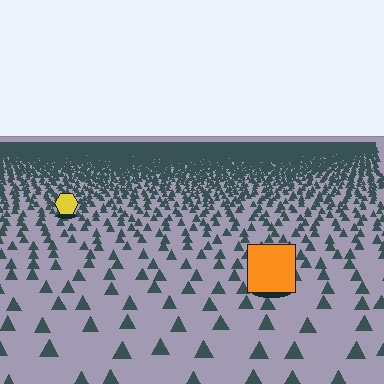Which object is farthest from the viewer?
The yellow hexagon is farthest from the viewer. It appears smaller and the ground texture around it is denser.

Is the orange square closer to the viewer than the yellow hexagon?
Yes. The orange square is closer — you can tell from the texture gradient: the ground texture is coarser near it.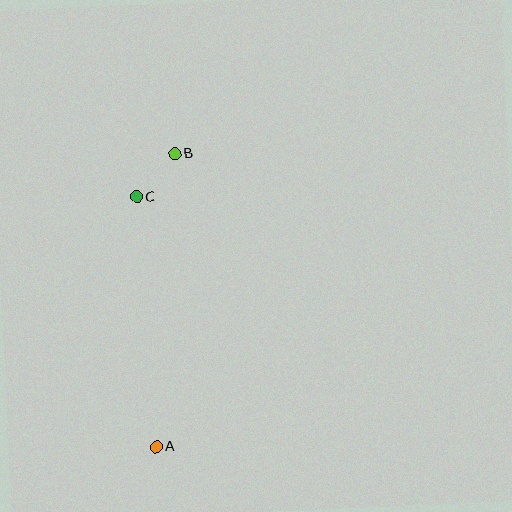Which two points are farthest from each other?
Points A and B are farthest from each other.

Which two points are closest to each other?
Points B and C are closest to each other.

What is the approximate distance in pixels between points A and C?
The distance between A and C is approximately 251 pixels.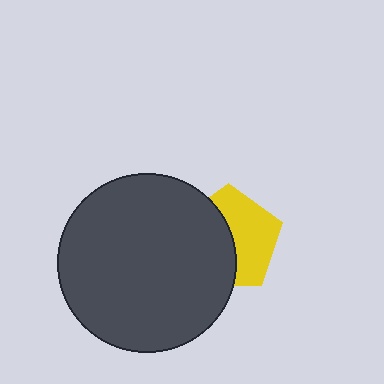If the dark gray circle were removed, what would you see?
You would see the complete yellow pentagon.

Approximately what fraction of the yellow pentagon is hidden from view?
Roughly 50% of the yellow pentagon is hidden behind the dark gray circle.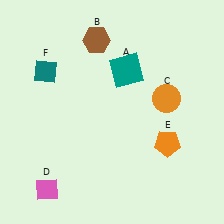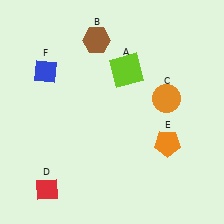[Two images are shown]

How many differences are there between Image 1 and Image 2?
There are 3 differences between the two images.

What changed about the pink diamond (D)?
In Image 1, D is pink. In Image 2, it changed to red.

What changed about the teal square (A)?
In Image 1, A is teal. In Image 2, it changed to lime.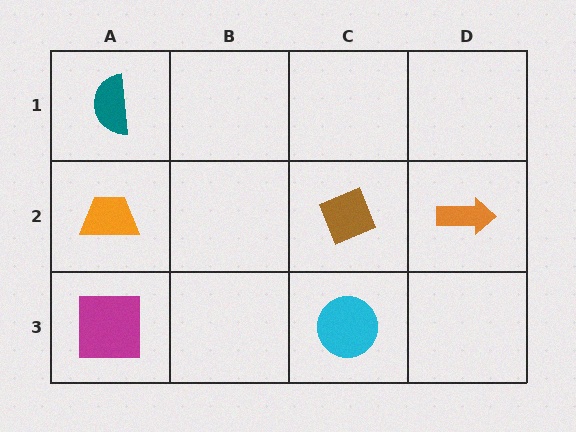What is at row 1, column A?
A teal semicircle.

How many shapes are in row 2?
3 shapes.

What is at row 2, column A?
An orange trapezoid.